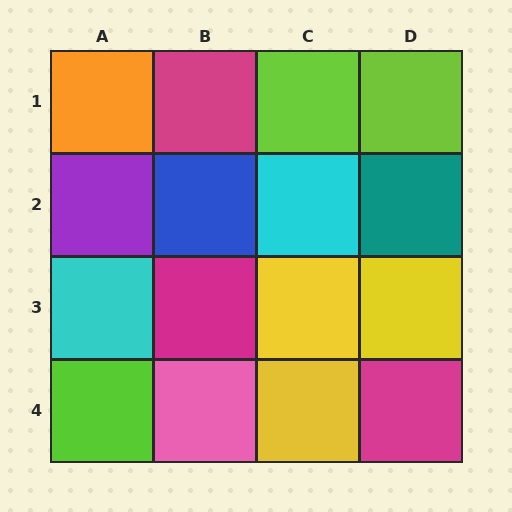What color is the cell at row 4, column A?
Lime.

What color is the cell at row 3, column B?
Magenta.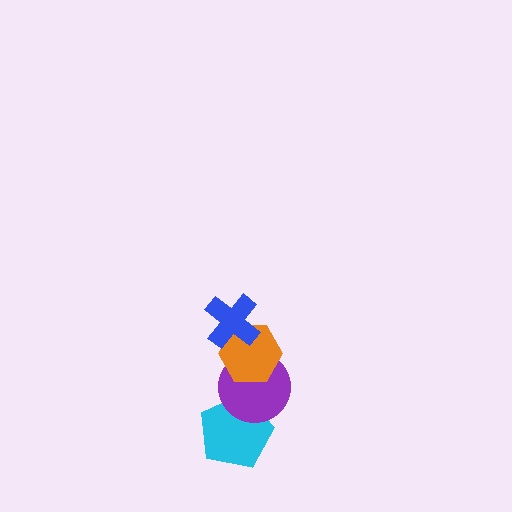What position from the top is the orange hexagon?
The orange hexagon is 2nd from the top.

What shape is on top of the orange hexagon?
The blue cross is on top of the orange hexagon.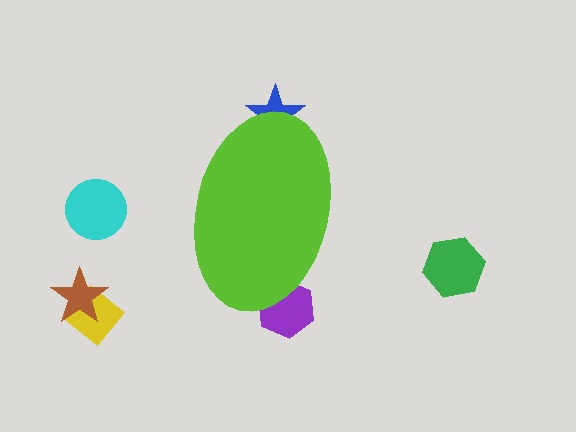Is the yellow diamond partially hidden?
No, the yellow diamond is fully visible.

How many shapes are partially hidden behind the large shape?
2 shapes are partially hidden.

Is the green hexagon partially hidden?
No, the green hexagon is fully visible.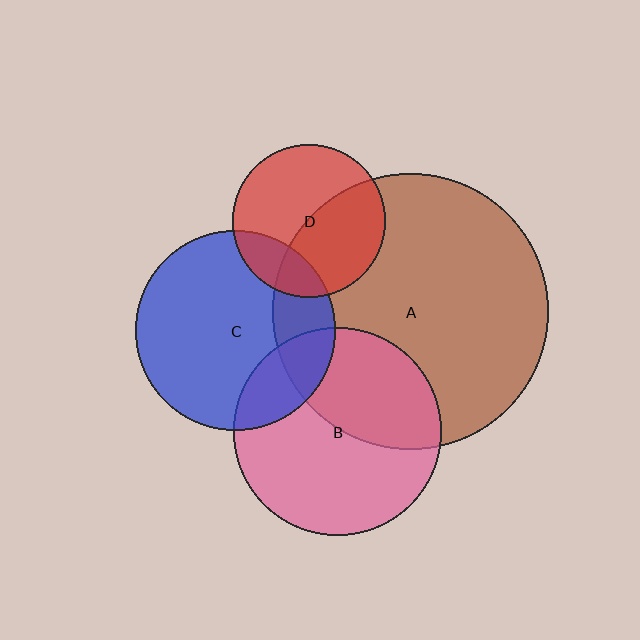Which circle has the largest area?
Circle A (brown).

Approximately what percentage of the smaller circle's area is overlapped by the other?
Approximately 40%.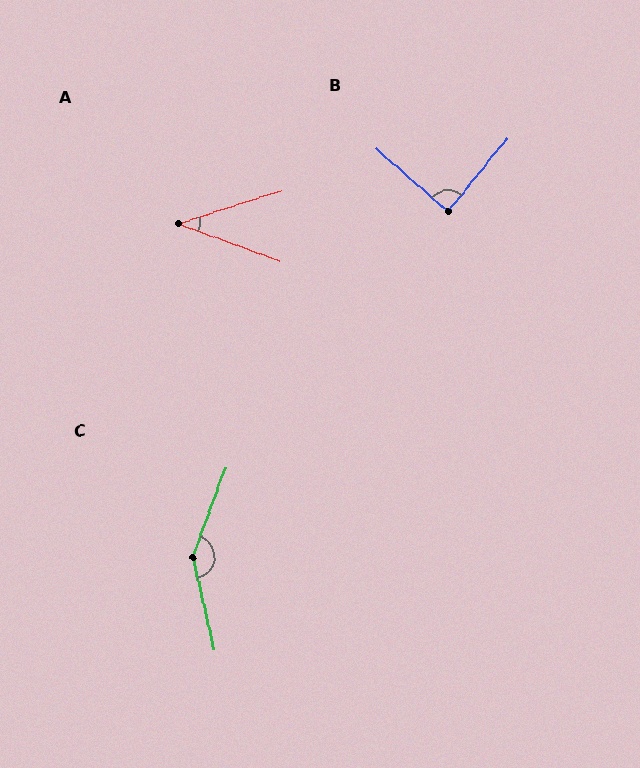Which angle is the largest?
C, at approximately 147 degrees.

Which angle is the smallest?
A, at approximately 38 degrees.